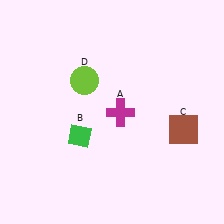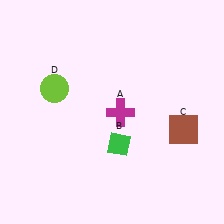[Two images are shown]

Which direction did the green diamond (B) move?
The green diamond (B) moved right.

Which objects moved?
The objects that moved are: the green diamond (B), the lime circle (D).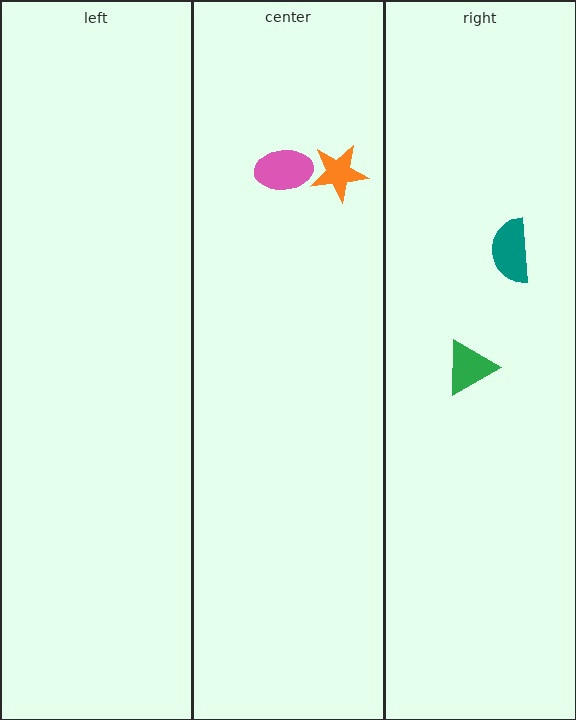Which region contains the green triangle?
The right region.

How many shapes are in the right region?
2.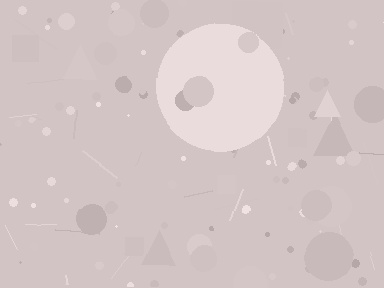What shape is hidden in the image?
A circle is hidden in the image.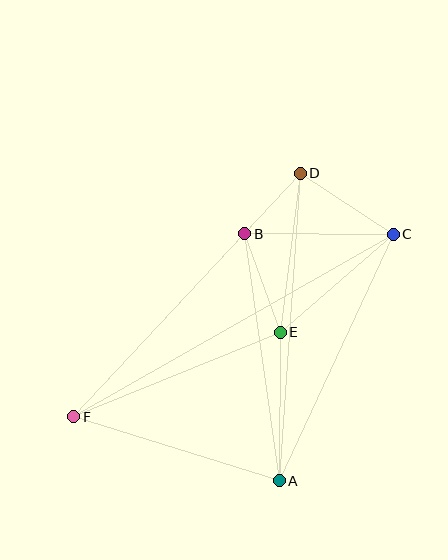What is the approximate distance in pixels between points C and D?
The distance between C and D is approximately 111 pixels.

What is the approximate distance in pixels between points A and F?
The distance between A and F is approximately 215 pixels.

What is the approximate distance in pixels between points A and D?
The distance between A and D is approximately 308 pixels.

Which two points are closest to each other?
Points B and D are closest to each other.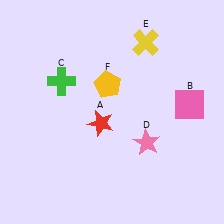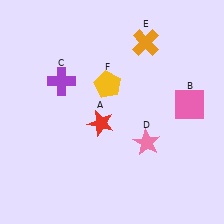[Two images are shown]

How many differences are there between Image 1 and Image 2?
There are 2 differences between the two images.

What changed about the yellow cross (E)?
In Image 1, E is yellow. In Image 2, it changed to orange.